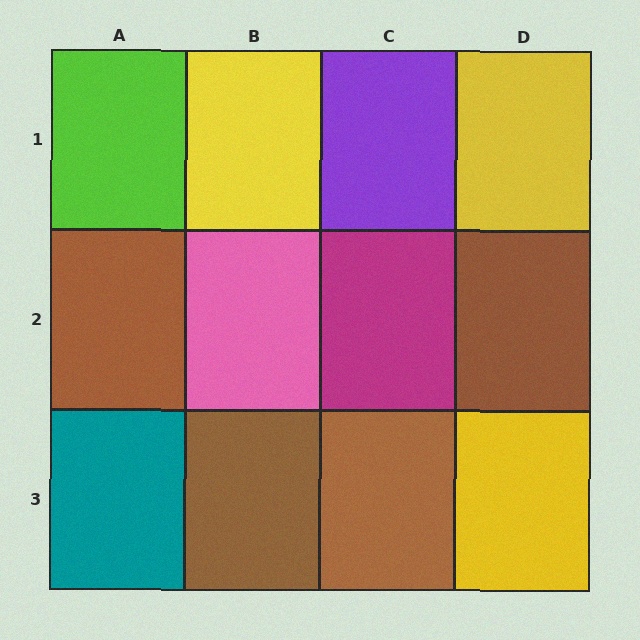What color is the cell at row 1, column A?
Lime.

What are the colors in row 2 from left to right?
Brown, pink, magenta, brown.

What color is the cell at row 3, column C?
Brown.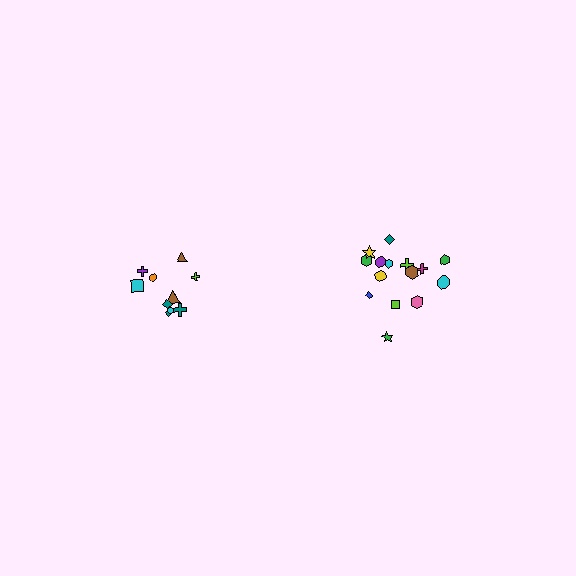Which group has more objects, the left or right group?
The right group.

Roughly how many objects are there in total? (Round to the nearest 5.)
Roughly 25 objects in total.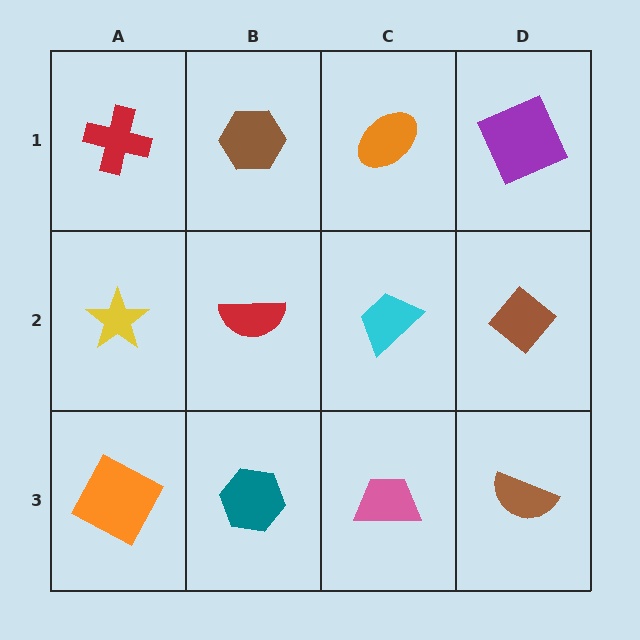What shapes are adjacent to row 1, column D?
A brown diamond (row 2, column D), an orange ellipse (row 1, column C).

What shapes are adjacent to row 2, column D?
A purple square (row 1, column D), a brown semicircle (row 3, column D), a cyan trapezoid (row 2, column C).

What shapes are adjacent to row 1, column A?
A yellow star (row 2, column A), a brown hexagon (row 1, column B).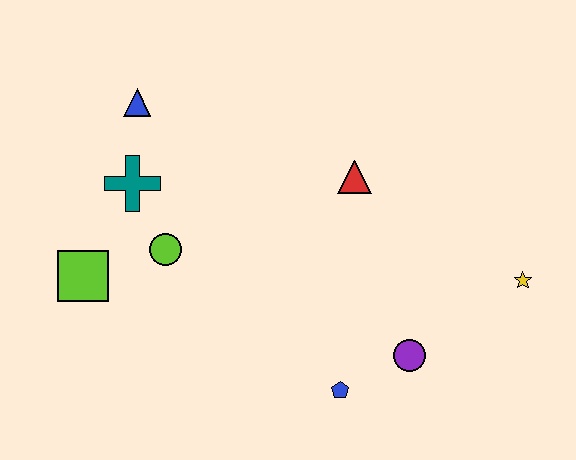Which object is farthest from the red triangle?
The lime square is farthest from the red triangle.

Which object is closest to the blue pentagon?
The purple circle is closest to the blue pentagon.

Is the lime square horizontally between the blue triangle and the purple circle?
No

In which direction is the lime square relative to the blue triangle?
The lime square is below the blue triangle.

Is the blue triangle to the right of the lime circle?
No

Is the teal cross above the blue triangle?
No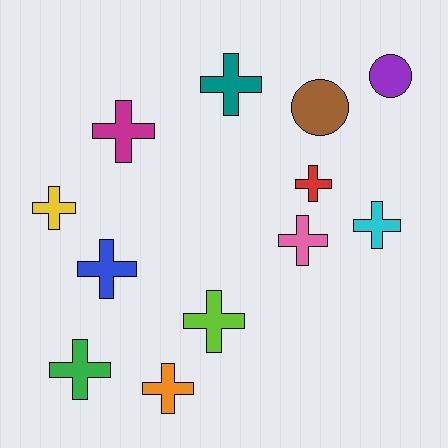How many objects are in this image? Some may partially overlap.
There are 12 objects.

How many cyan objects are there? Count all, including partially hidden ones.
There is 1 cyan object.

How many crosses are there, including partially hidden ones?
There are 10 crosses.